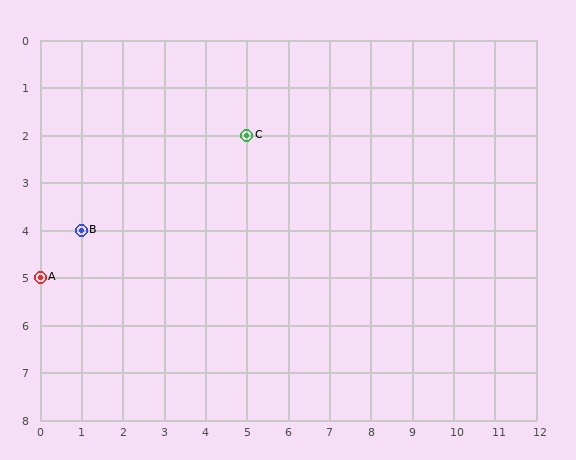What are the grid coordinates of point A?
Point A is at grid coordinates (0, 5).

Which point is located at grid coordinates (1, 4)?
Point B is at (1, 4).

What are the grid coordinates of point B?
Point B is at grid coordinates (1, 4).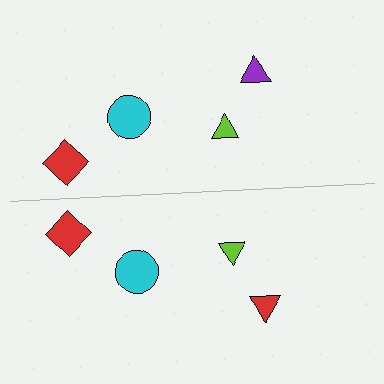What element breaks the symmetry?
The red triangle on the bottom side breaks the symmetry — its mirror counterpart is purple.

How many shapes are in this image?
There are 8 shapes in this image.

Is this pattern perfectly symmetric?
No, the pattern is not perfectly symmetric. The red triangle on the bottom side breaks the symmetry — its mirror counterpart is purple.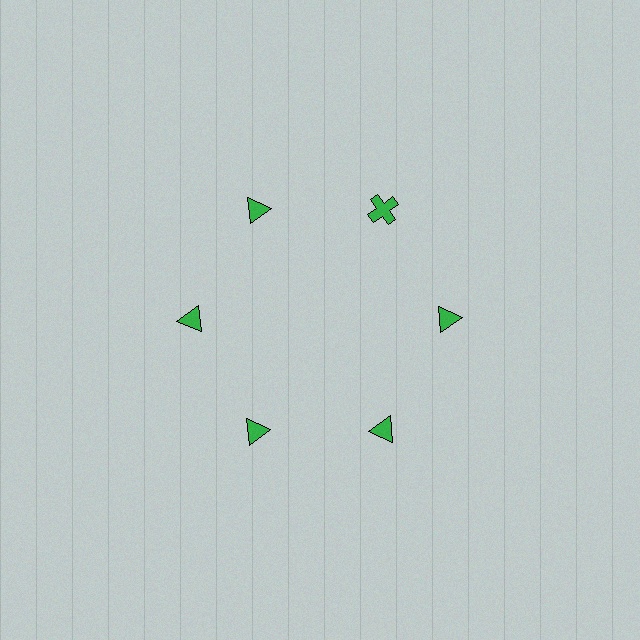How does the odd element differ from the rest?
It has a different shape: cross instead of triangle.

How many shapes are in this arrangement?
There are 6 shapes arranged in a ring pattern.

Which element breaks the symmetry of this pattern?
The green cross at roughly the 1 o'clock position breaks the symmetry. All other shapes are green triangles.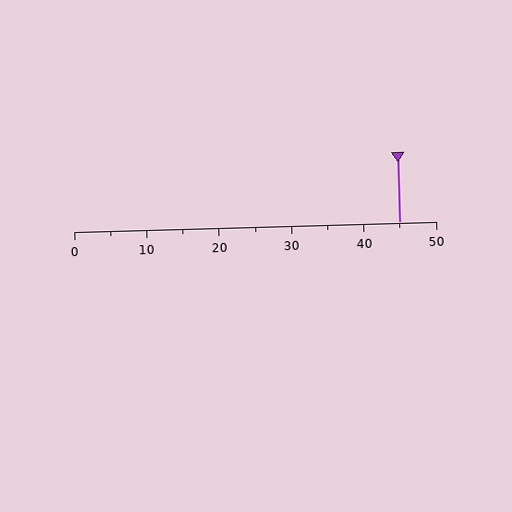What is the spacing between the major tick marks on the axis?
The major ticks are spaced 10 apart.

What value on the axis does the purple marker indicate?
The marker indicates approximately 45.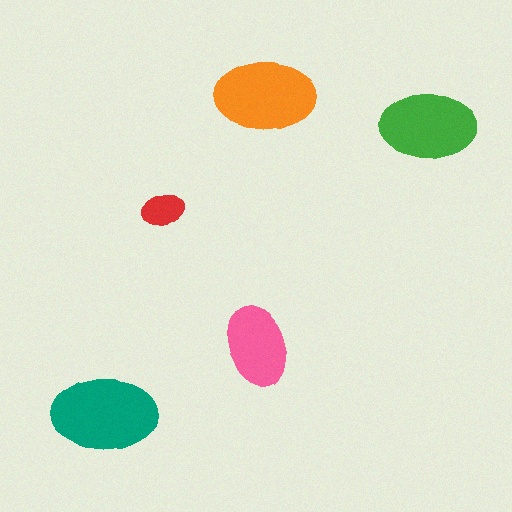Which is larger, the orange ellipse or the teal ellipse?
The teal one.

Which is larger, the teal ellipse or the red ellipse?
The teal one.